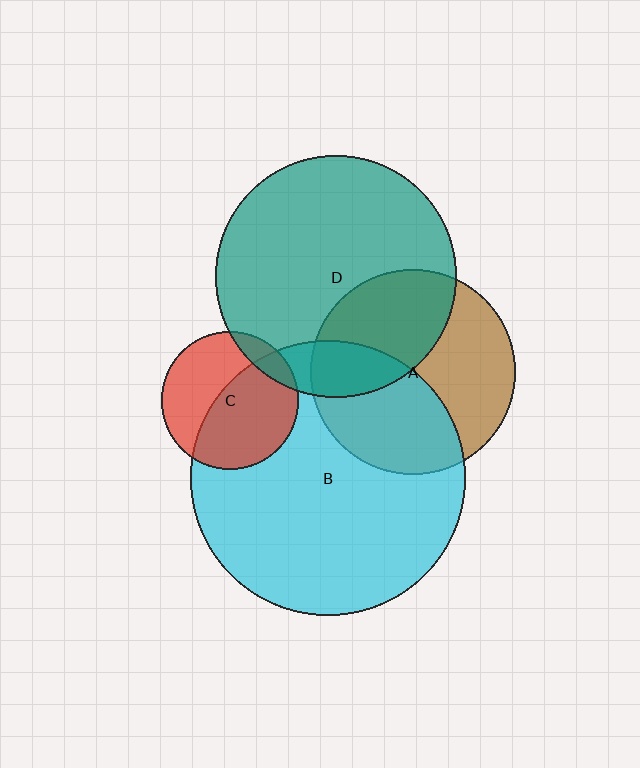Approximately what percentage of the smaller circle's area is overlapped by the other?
Approximately 15%.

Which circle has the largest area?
Circle B (cyan).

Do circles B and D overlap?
Yes.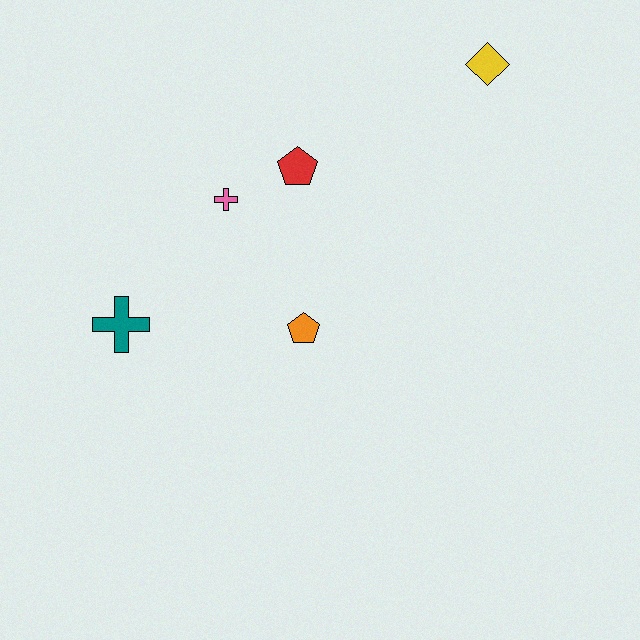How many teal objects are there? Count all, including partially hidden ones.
There is 1 teal object.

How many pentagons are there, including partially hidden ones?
There are 2 pentagons.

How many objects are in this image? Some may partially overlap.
There are 5 objects.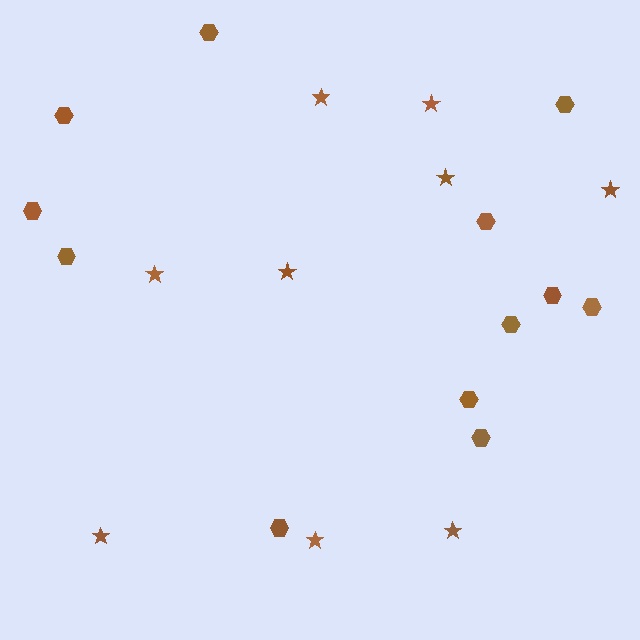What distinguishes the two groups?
There are 2 groups: one group of stars (9) and one group of hexagons (12).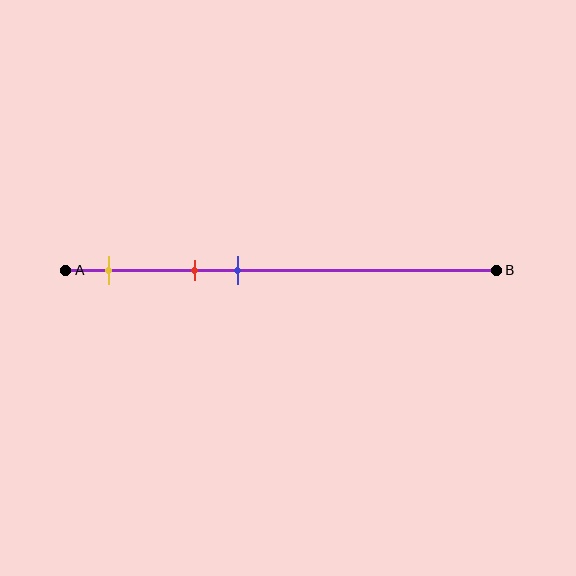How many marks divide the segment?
There are 3 marks dividing the segment.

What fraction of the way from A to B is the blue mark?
The blue mark is approximately 40% (0.4) of the way from A to B.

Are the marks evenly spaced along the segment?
Yes, the marks are approximately evenly spaced.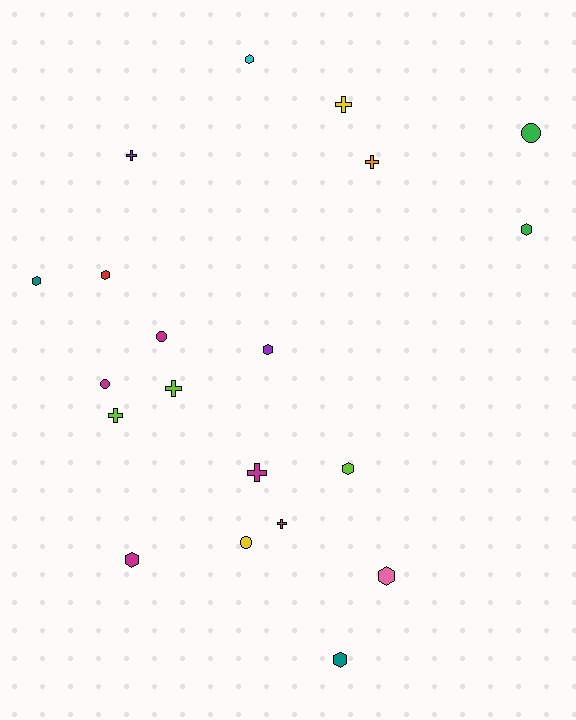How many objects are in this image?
There are 20 objects.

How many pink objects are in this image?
There is 1 pink object.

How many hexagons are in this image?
There are 9 hexagons.